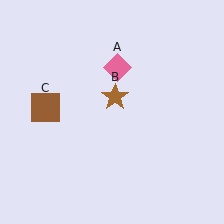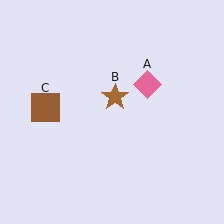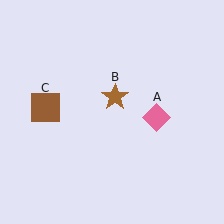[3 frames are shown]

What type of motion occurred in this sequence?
The pink diamond (object A) rotated clockwise around the center of the scene.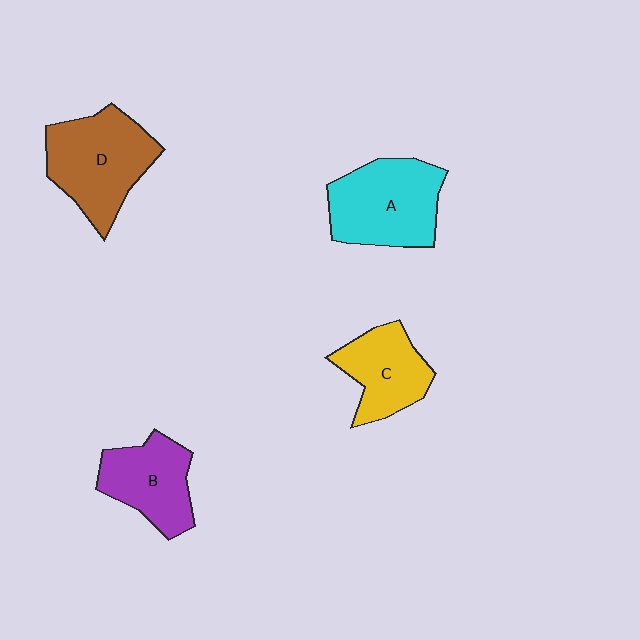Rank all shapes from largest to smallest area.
From largest to smallest: D (brown), A (cyan), B (purple), C (yellow).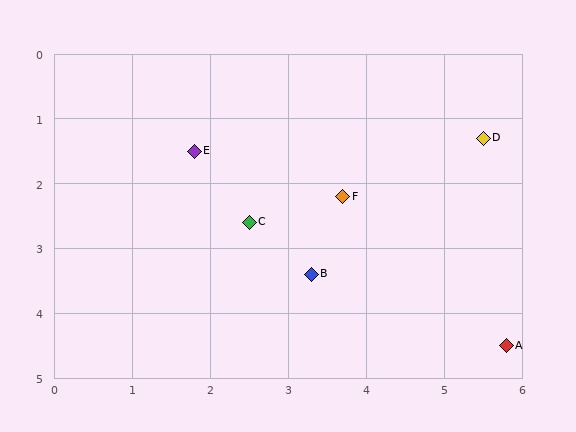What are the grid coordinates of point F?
Point F is at approximately (3.7, 2.2).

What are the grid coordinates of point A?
Point A is at approximately (5.8, 4.5).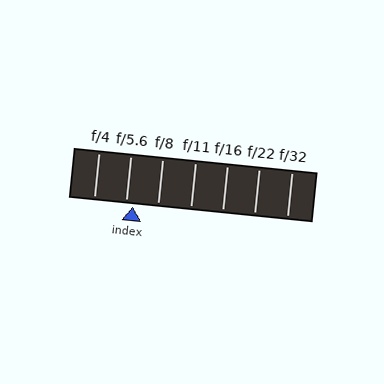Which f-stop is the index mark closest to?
The index mark is closest to f/5.6.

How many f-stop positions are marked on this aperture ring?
There are 7 f-stop positions marked.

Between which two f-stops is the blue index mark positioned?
The index mark is between f/5.6 and f/8.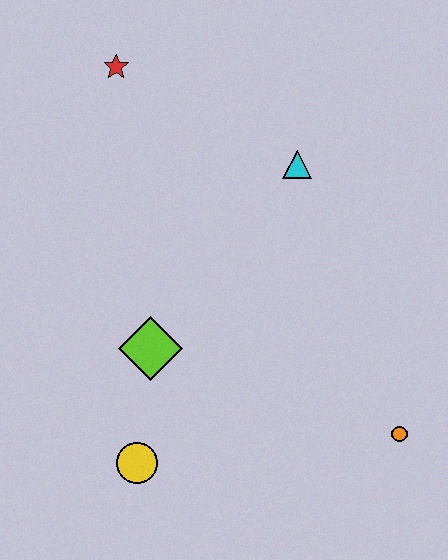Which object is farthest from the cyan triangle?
The yellow circle is farthest from the cyan triangle.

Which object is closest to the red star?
The cyan triangle is closest to the red star.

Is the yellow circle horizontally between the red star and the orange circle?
Yes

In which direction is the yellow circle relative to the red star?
The yellow circle is below the red star.